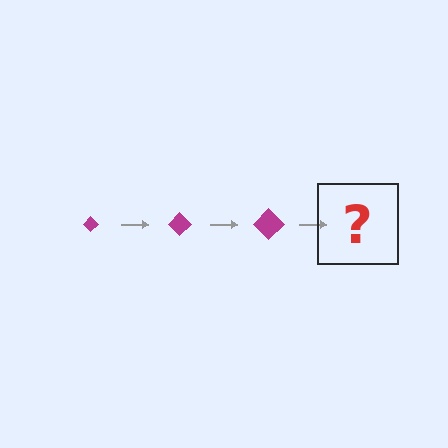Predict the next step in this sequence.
The next step is a magenta diamond, larger than the previous one.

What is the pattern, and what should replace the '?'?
The pattern is that the diamond gets progressively larger each step. The '?' should be a magenta diamond, larger than the previous one.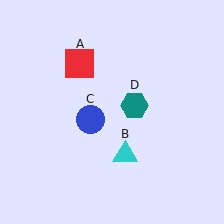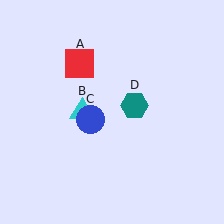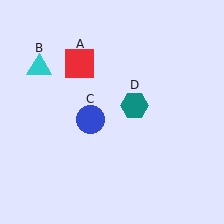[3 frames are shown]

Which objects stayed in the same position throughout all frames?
Red square (object A) and blue circle (object C) and teal hexagon (object D) remained stationary.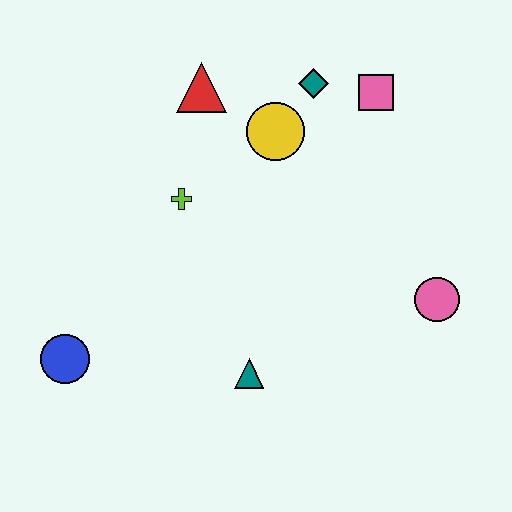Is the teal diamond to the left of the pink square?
Yes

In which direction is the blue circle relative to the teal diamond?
The blue circle is below the teal diamond.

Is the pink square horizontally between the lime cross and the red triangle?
No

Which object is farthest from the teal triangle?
The pink square is farthest from the teal triangle.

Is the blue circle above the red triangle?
No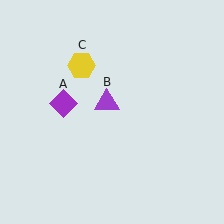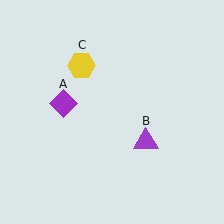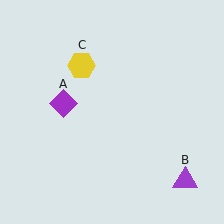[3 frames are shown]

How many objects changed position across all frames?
1 object changed position: purple triangle (object B).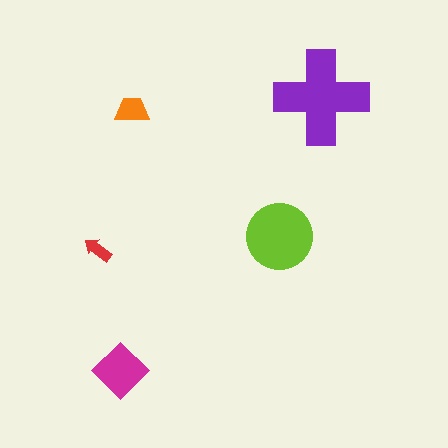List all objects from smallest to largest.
The red arrow, the orange trapezoid, the magenta diamond, the lime circle, the purple cross.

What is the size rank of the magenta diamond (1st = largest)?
3rd.